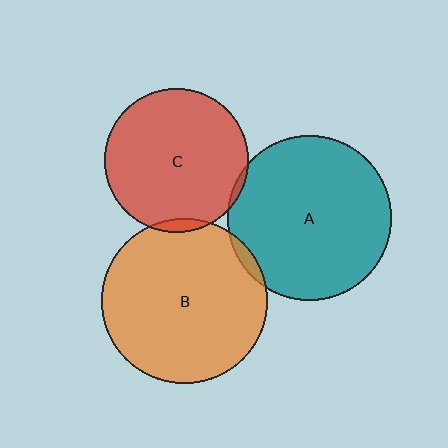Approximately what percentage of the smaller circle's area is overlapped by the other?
Approximately 5%.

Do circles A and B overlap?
Yes.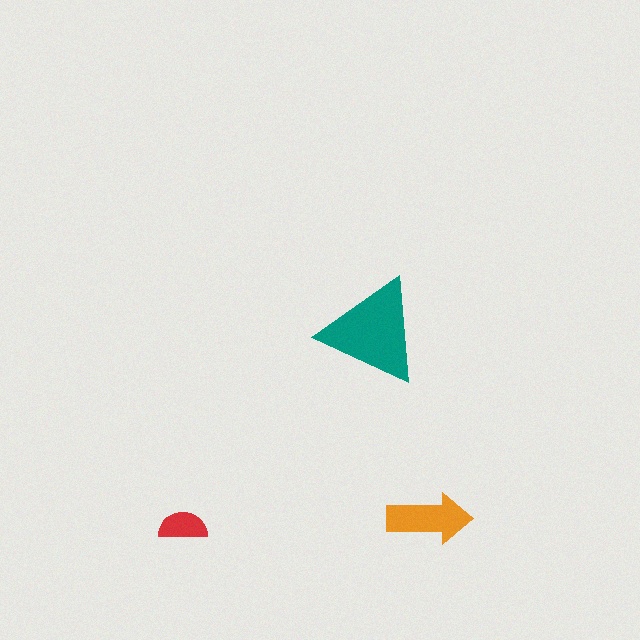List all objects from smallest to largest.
The red semicircle, the orange arrow, the teal triangle.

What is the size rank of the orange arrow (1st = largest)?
2nd.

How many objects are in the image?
There are 3 objects in the image.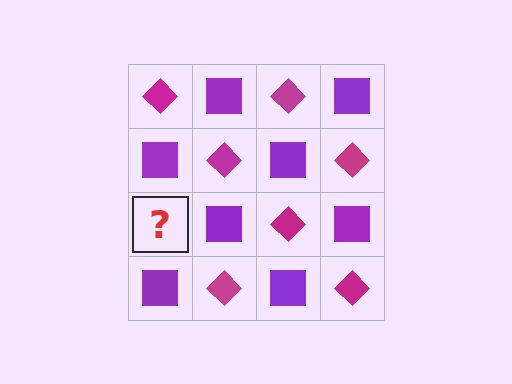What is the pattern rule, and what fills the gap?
The rule is that it alternates magenta diamond and purple square in a checkerboard pattern. The gap should be filled with a magenta diamond.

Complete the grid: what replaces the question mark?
The question mark should be replaced with a magenta diamond.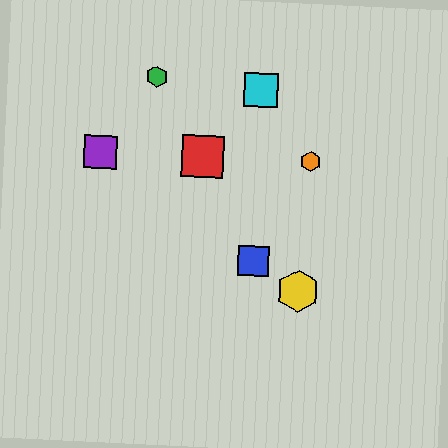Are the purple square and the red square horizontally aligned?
Yes, both are at y≈152.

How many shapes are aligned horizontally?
3 shapes (the red square, the purple square, the orange hexagon) are aligned horizontally.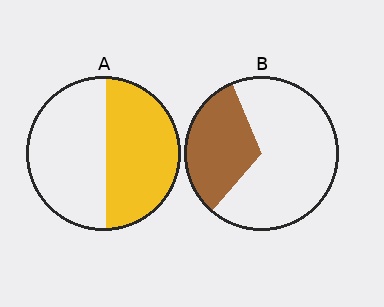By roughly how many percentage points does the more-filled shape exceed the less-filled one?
By roughly 15 percentage points (A over B).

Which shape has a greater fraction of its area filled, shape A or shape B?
Shape A.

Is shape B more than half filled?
No.